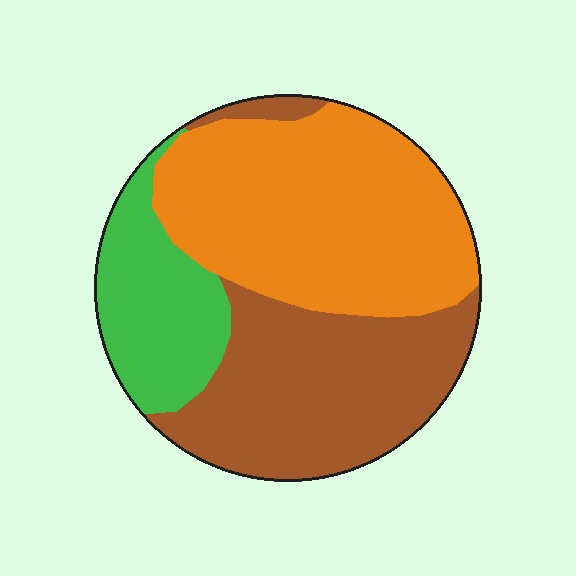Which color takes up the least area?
Green, at roughly 20%.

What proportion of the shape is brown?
Brown takes up between a quarter and a half of the shape.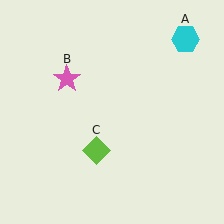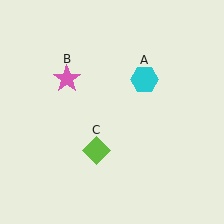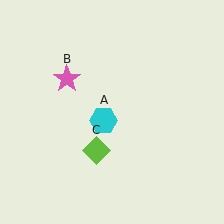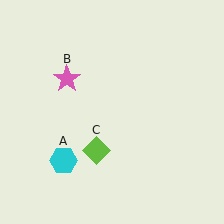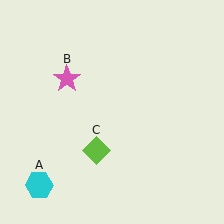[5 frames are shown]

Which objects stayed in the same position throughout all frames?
Pink star (object B) and lime diamond (object C) remained stationary.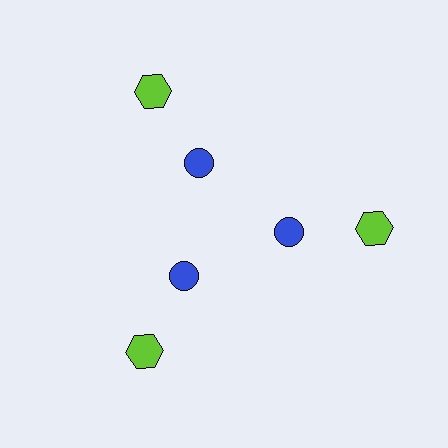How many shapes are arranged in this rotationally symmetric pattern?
There are 6 shapes, arranged in 3 groups of 2.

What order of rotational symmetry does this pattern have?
This pattern has 3-fold rotational symmetry.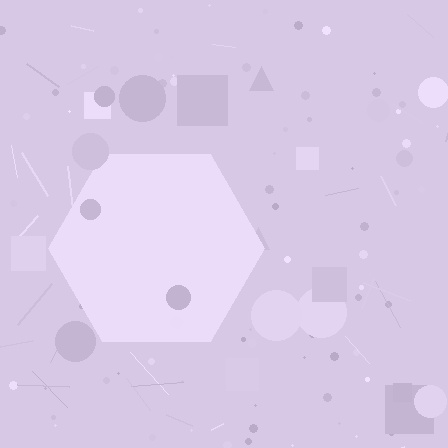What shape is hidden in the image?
A hexagon is hidden in the image.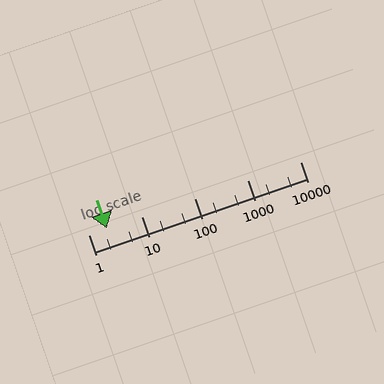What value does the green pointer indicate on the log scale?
The pointer indicates approximately 2.2.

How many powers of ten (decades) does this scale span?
The scale spans 4 decades, from 1 to 10000.